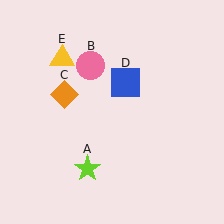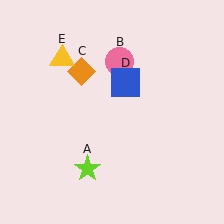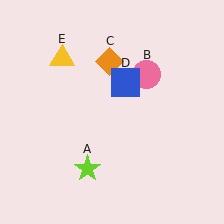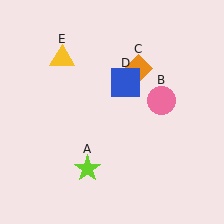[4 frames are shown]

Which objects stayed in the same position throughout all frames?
Lime star (object A) and blue square (object D) and yellow triangle (object E) remained stationary.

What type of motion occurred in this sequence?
The pink circle (object B), orange diamond (object C) rotated clockwise around the center of the scene.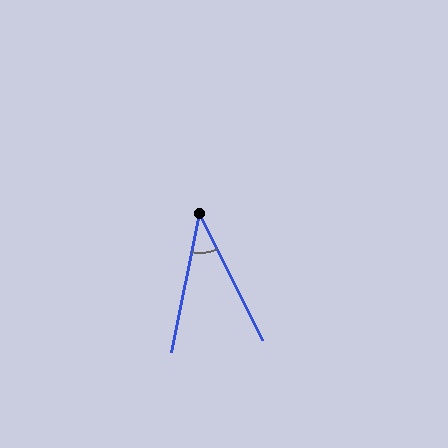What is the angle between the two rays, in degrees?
Approximately 38 degrees.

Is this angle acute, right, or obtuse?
It is acute.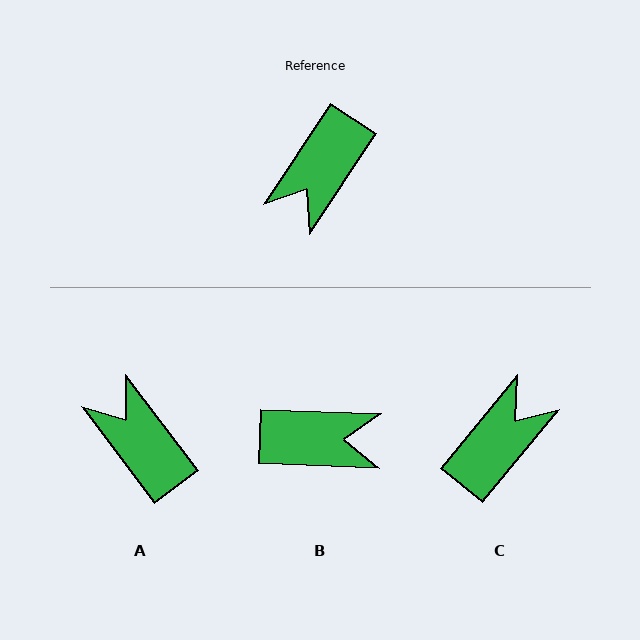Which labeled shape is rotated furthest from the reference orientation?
C, about 174 degrees away.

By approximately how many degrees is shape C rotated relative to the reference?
Approximately 174 degrees counter-clockwise.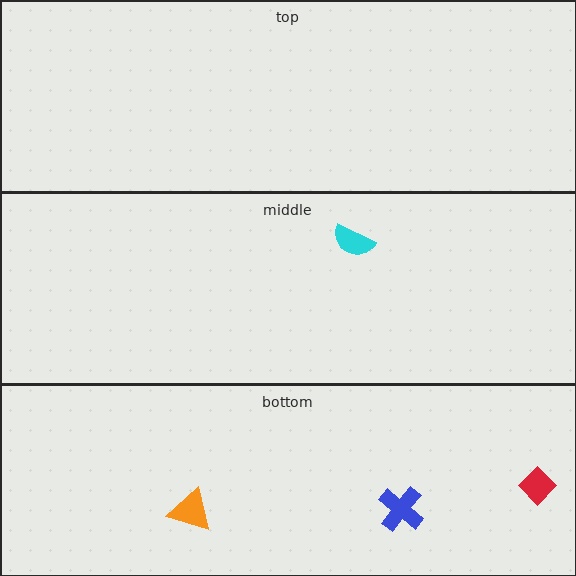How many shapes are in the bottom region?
3.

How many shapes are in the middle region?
1.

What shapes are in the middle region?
The cyan semicircle.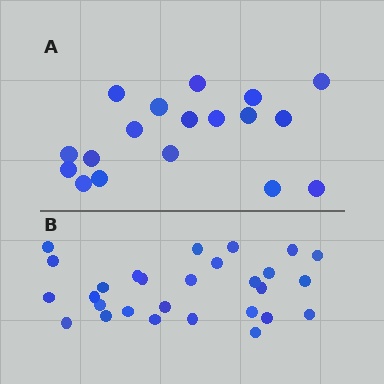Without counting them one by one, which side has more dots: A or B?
Region B (the bottom region) has more dots.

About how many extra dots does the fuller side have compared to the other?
Region B has roughly 10 or so more dots than region A.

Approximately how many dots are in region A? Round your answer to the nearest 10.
About 20 dots. (The exact count is 18, which rounds to 20.)